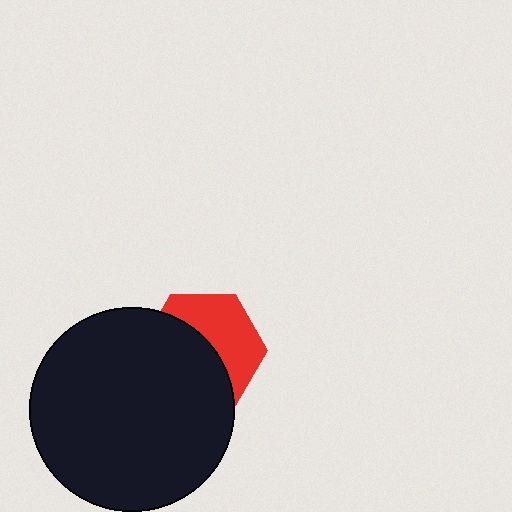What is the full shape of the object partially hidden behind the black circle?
The partially hidden object is a red hexagon.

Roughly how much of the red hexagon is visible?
About half of it is visible (roughly 46%).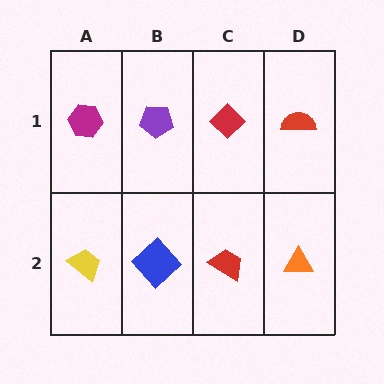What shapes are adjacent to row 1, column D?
An orange triangle (row 2, column D), a red diamond (row 1, column C).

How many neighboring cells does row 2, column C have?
3.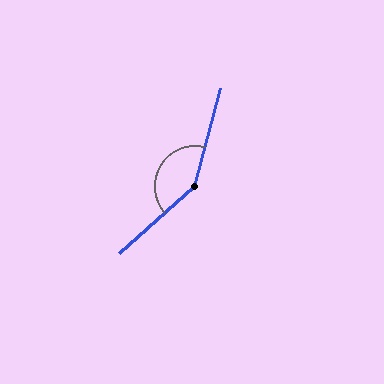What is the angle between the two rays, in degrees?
Approximately 146 degrees.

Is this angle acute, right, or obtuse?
It is obtuse.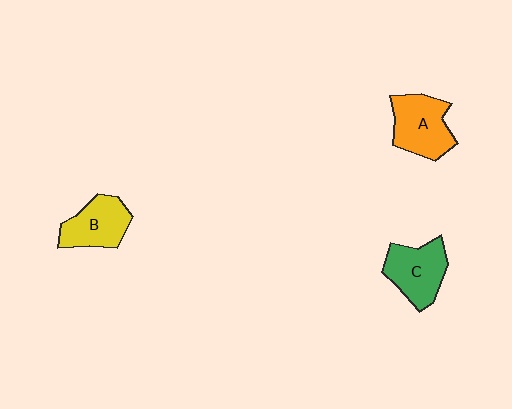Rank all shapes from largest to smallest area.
From largest to smallest: A (orange), C (green), B (yellow).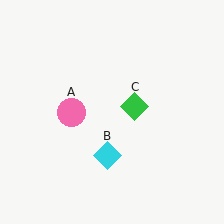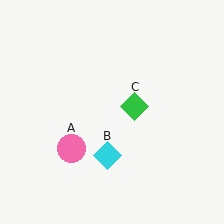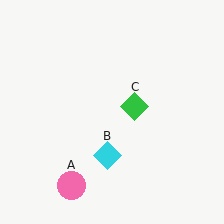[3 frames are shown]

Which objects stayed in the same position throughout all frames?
Cyan diamond (object B) and green diamond (object C) remained stationary.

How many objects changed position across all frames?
1 object changed position: pink circle (object A).